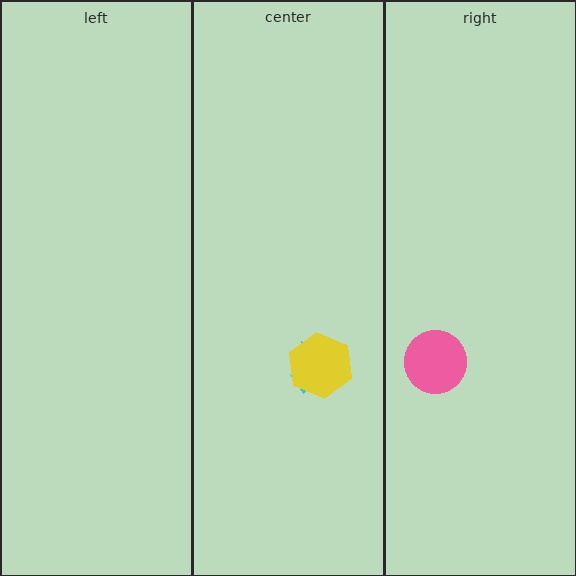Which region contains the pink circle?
The right region.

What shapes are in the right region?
The pink circle.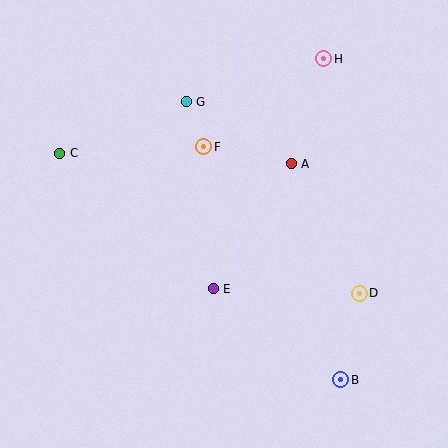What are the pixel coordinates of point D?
Point D is at (359, 293).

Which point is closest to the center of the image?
Point E at (213, 289) is closest to the center.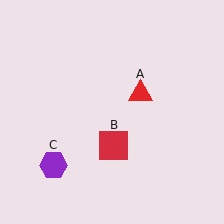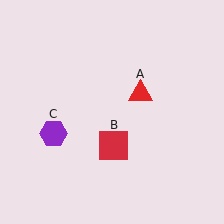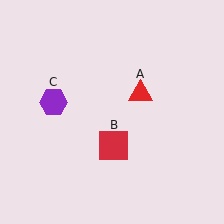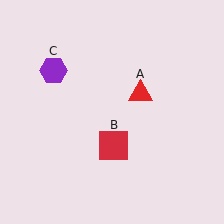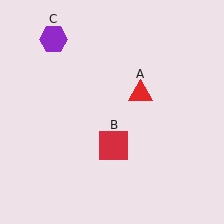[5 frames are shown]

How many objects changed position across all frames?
1 object changed position: purple hexagon (object C).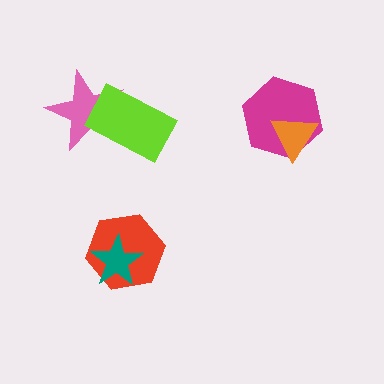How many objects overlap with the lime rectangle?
1 object overlaps with the lime rectangle.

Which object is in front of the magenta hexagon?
The orange triangle is in front of the magenta hexagon.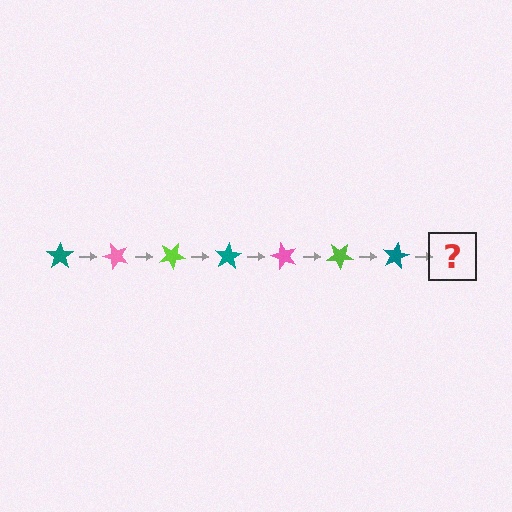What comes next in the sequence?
The next element should be a pink star, rotated 350 degrees from the start.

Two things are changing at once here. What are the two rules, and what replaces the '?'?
The two rules are that it rotates 50 degrees each step and the color cycles through teal, pink, and lime. The '?' should be a pink star, rotated 350 degrees from the start.